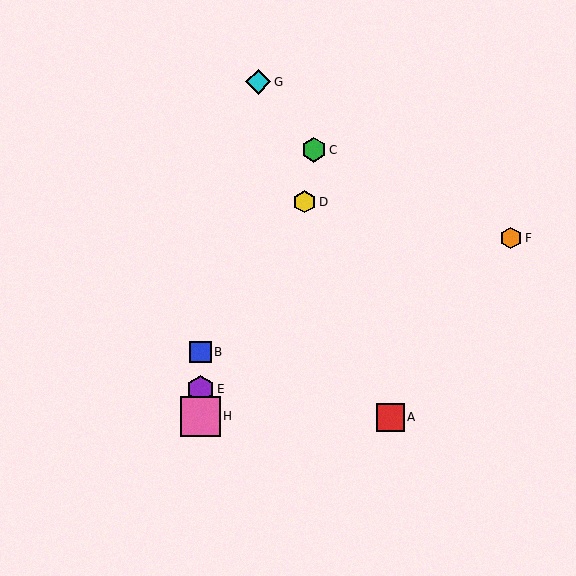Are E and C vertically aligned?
No, E is at x≈200 and C is at x≈314.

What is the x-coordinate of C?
Object C is at x≈314.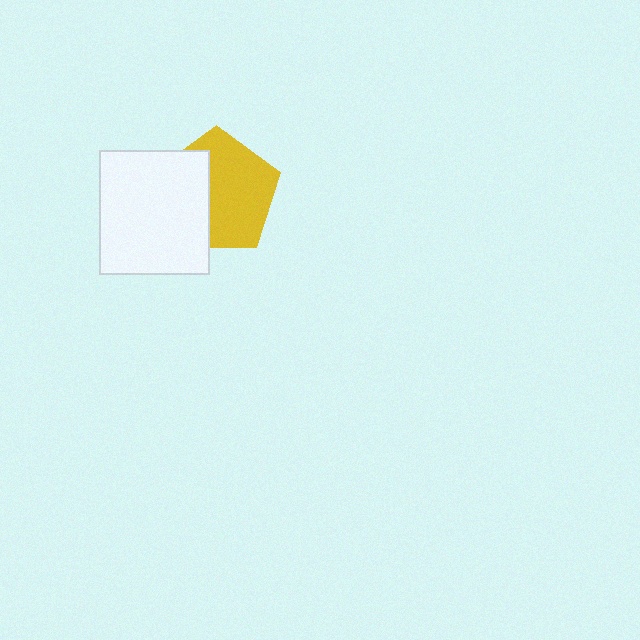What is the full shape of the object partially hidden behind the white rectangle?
The partially hidden object is a yellow pentagon.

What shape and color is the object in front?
The object in front is a white rectangle.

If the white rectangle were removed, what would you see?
You would see the complete yellow pentagon.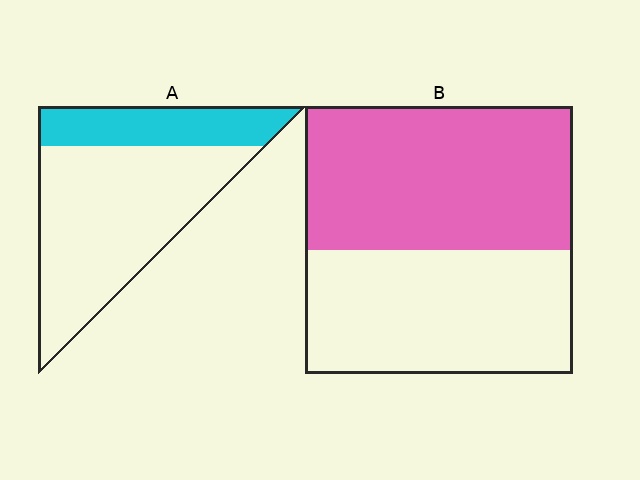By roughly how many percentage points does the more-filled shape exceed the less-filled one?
By roughly 25 percentage points (B over A).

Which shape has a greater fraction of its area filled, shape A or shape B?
Shape B.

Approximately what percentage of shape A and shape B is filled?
A is approximately 30% and B is approximately 55%.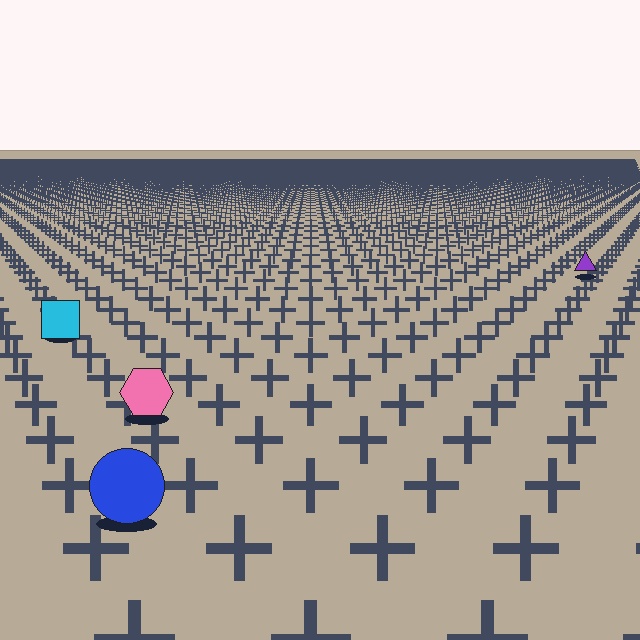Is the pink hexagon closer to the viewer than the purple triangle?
Yes. The pink hexagon is closer — you can tell from the texture gradient: the ground texture is coarser near it.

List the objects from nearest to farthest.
From nearest to farthest: the blue circle, the pink hexagon, the cyan square, the purple triangle.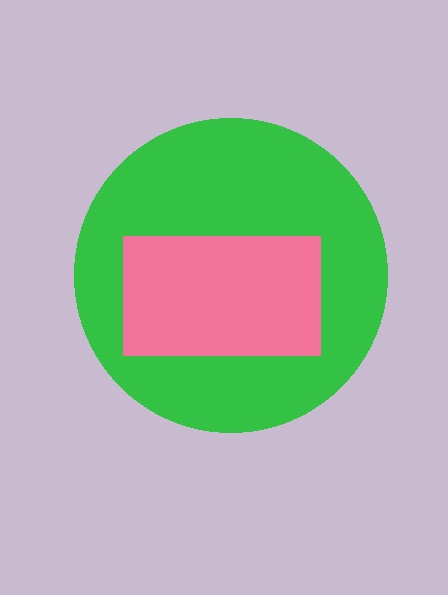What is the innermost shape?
The pink rectangle.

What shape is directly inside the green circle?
The pink rectangle.